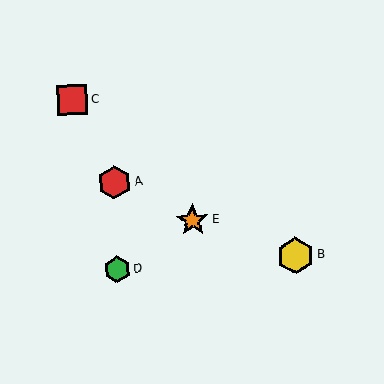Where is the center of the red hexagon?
The center of the red hexagon is at (114, 182).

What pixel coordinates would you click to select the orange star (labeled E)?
Click at (192, 220) to select the orange star E.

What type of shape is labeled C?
Shape C is a red square.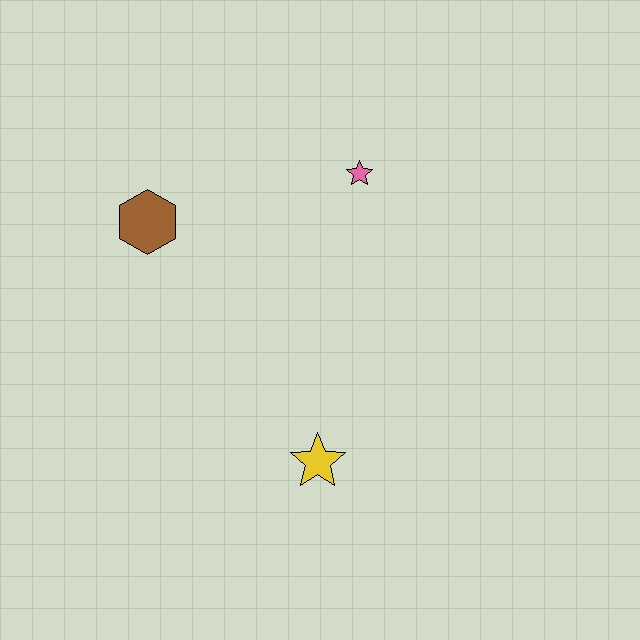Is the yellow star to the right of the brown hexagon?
Yes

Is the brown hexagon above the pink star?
No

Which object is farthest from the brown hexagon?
The yellow star is farthest from the brown hexagon.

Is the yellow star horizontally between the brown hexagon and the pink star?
Yes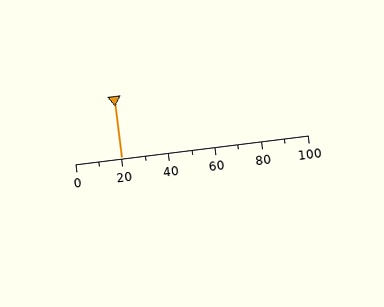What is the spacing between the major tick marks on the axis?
The major ticks are spaced 20 apart.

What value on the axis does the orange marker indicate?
The marker indicates approximately 20.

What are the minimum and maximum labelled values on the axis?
The axis runs from 0 to 100.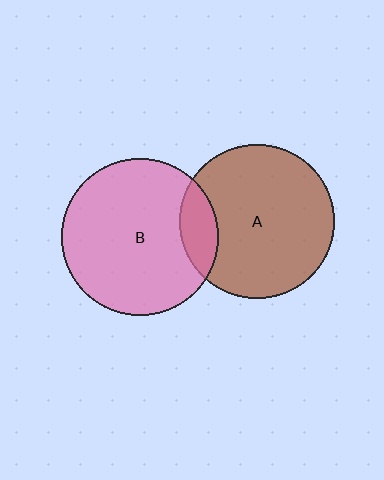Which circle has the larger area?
Circle B (pink).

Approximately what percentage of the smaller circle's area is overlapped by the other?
Approximately 15%.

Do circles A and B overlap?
Yes.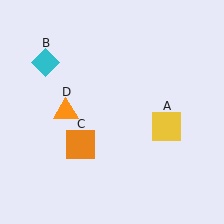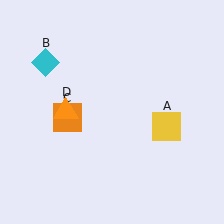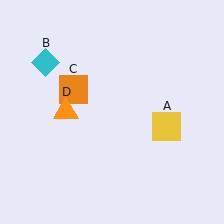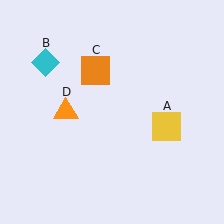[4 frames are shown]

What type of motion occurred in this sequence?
The orange square (object C) rotated clockwise around the center of the scene.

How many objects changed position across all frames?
1 object changed position: orange square (object C).